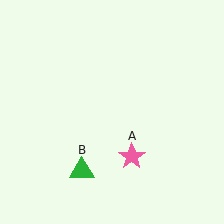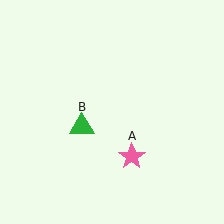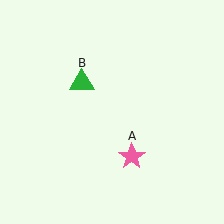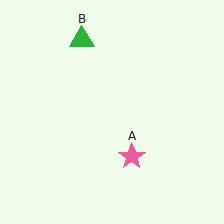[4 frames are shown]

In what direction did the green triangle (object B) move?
The green triangle (object B) moved up.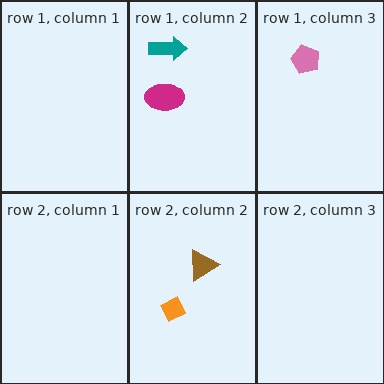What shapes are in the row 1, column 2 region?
The magenta ellipse, the teal arrow.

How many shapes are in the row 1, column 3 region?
1.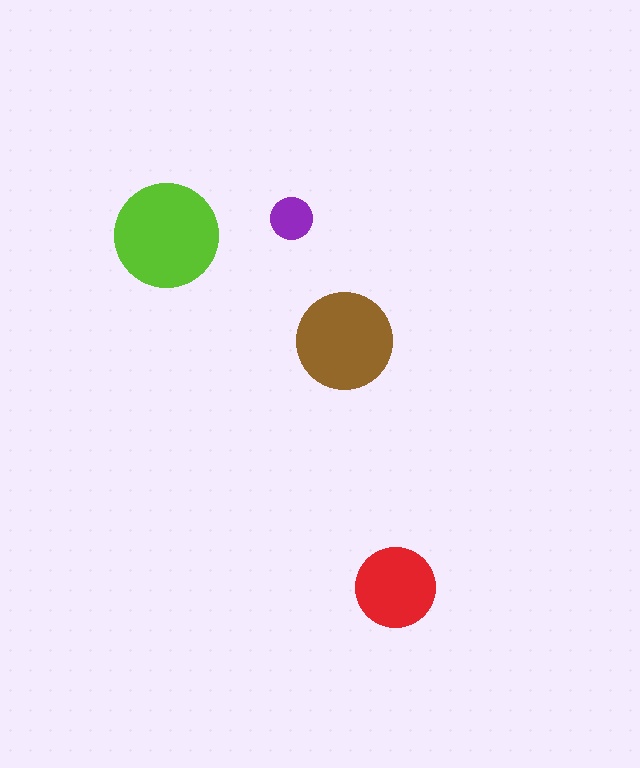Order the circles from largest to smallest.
the lime one, the brown one, the red one, the purple one.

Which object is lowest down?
The red circle is bottommost.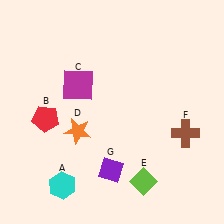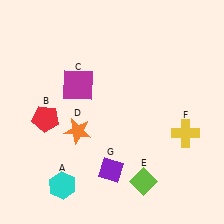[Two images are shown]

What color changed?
The cross (F) changed from brown in Image 1 to yellow in Image 2.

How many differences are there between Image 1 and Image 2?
There is 1 difference between the two images.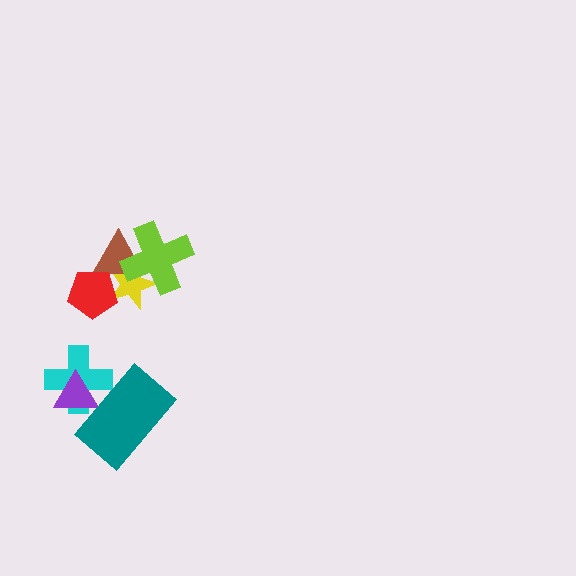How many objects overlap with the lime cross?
2 objects overlap with the lime cross.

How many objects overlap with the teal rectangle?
2 objects overlap with the teal rectangle.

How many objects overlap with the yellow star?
3 objects overlap with the yellow star.